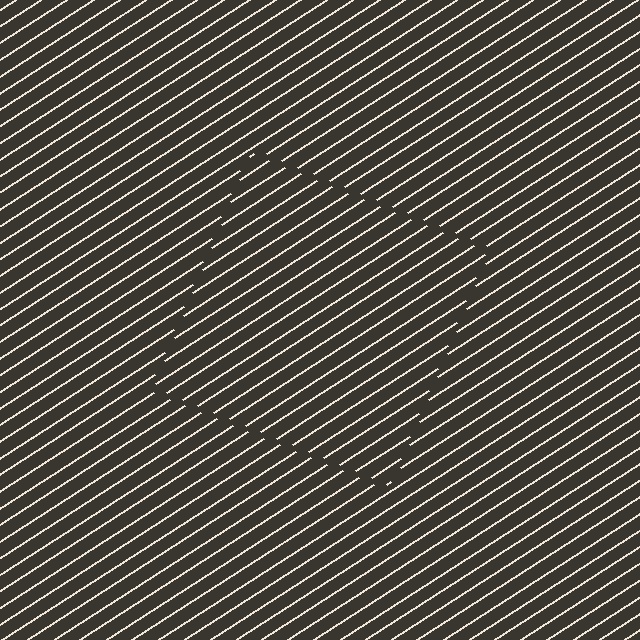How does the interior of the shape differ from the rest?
The interior of the shape contains the same grating, shifted by half a period — the contour is defined by the phase discontinuity where line-ends from the inner and outer gratings abut.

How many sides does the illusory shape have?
4 sides — the line-ends trace a square.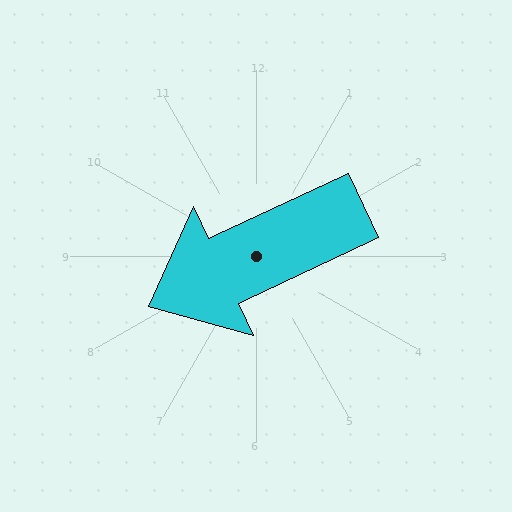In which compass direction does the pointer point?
Southwest.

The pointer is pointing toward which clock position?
Roughly 8 o'clock.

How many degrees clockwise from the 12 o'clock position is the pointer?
Approximately 245 degrees.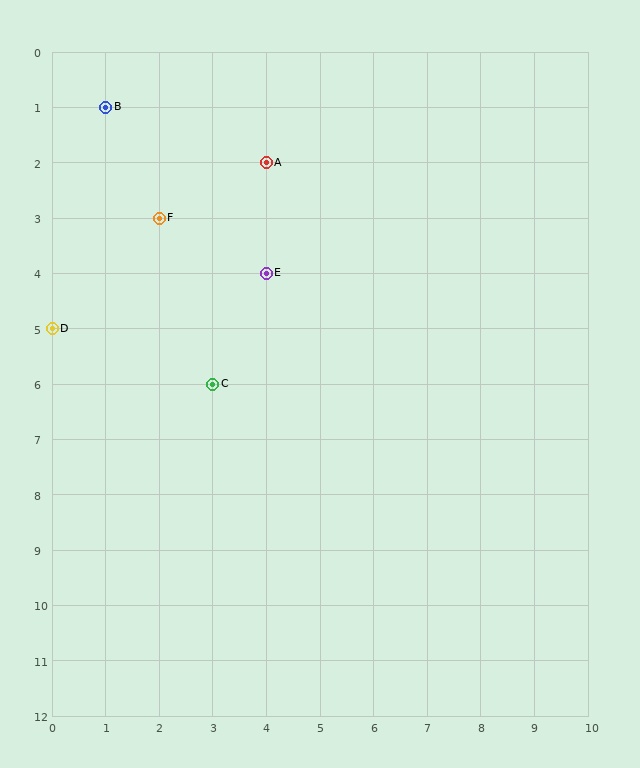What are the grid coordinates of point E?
Point E is at grid coordinates (4, 4).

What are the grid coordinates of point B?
Point B is at grid coordinates (1, 1).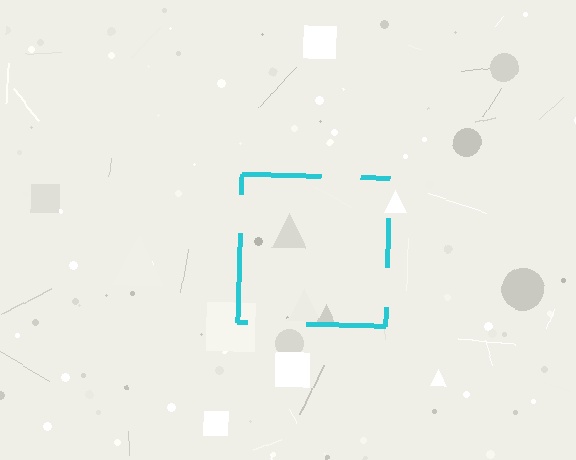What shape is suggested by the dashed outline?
The dashed outline suggests a square.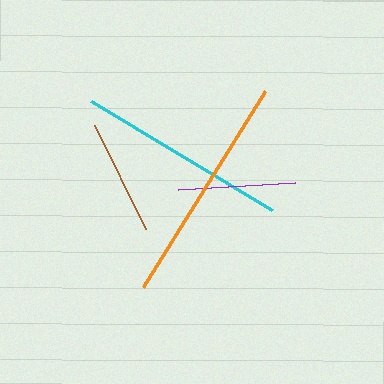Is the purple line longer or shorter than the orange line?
The orange line is longer than the purple line.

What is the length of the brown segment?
The brown segment is approximately 116 pixels long.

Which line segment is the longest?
The orange line is the longest at approximately 231 pixels.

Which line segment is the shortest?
The brown line is the shortest at approximately 116 pixels.